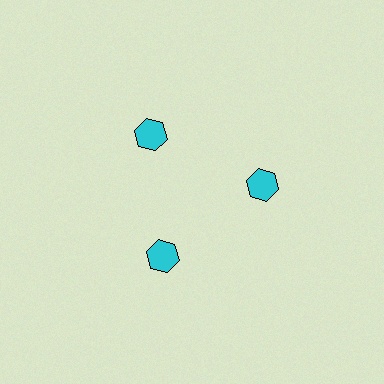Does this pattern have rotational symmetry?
Yes, this pattern has 3-fold rotational symmetry. It looks the same after rotating 120 degrees around the center.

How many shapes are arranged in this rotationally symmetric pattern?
There are 3 shapes, arranged in 3 groups of 1.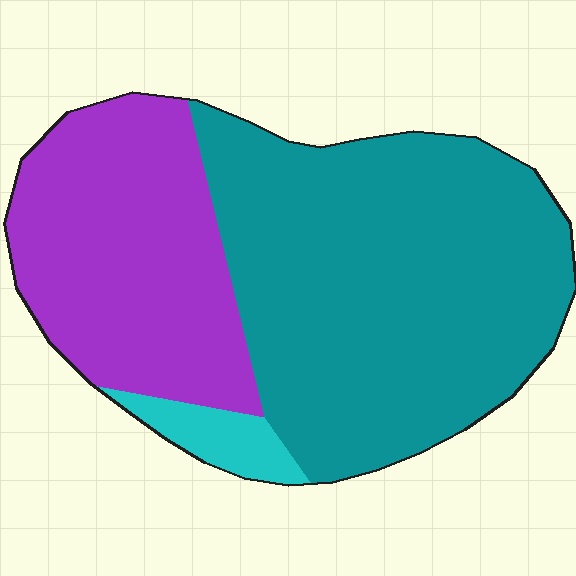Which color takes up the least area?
Cyan, at roughly 5%.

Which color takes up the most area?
Teal, at roughly 60%.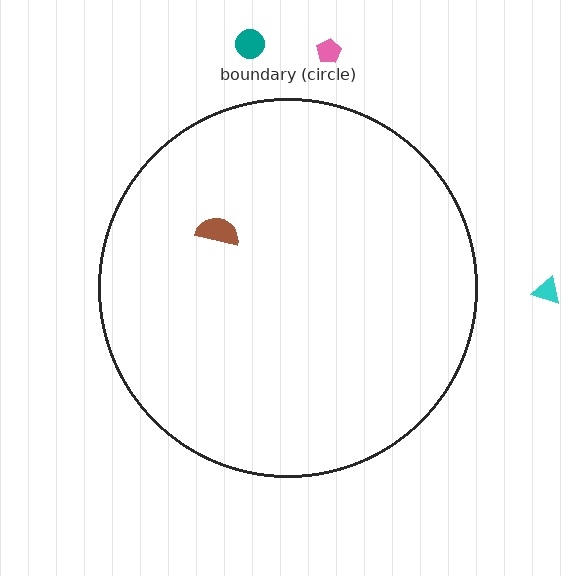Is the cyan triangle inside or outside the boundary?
Outside.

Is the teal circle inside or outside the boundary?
Outside.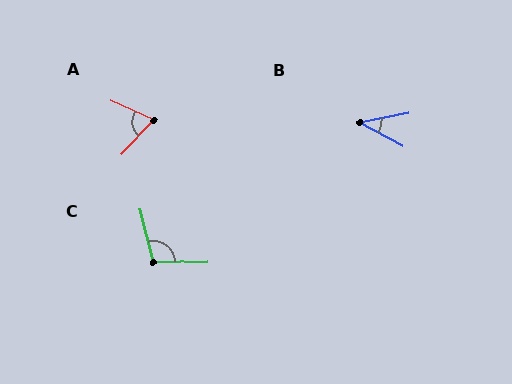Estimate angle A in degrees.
Approximately 71 degrees.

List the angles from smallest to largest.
B (40°), A (71°), C (103°).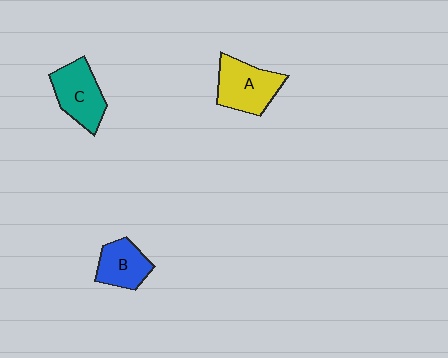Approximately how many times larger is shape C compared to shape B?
Approximately 1.3 times.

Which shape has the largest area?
Shape A (yellow).